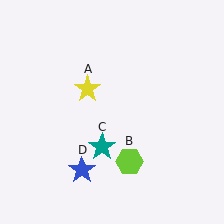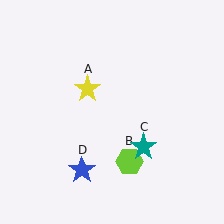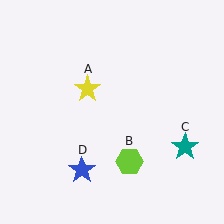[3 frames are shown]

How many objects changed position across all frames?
1 object changed position: teal star (object C).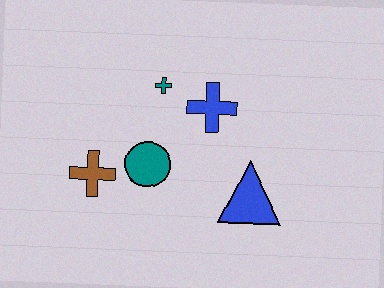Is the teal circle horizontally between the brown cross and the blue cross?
Yes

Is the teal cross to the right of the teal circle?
Yes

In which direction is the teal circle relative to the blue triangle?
The teal circle is to the left of the blue triangle.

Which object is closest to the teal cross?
The blue cross is closest to the teal cross.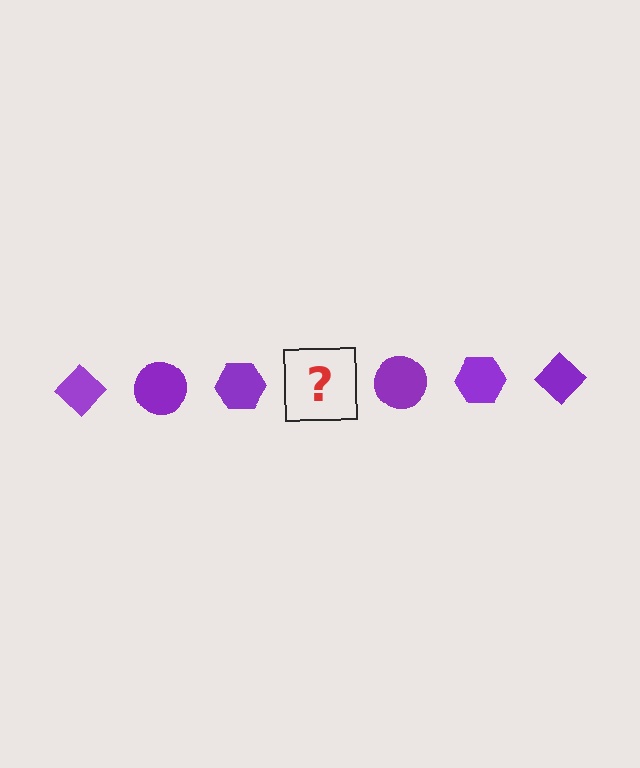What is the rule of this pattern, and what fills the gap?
The rule is that the pattern cycles through diamond, circle, hexagon shapes in purple. The gap should be filled with a purple diamond.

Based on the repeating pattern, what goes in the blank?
The blank should be a purple diamond.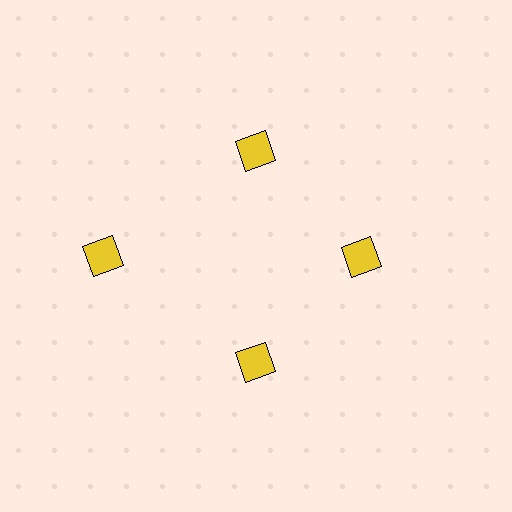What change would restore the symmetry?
The symmetry would be restored by moving it inward, back onto the ring so that all 4 diamonds sit at equal angles and equal distance from the center.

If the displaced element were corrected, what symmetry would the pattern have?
It would have 4-fold rotational symmetry — the pattern would map onto itself every 90 degrees.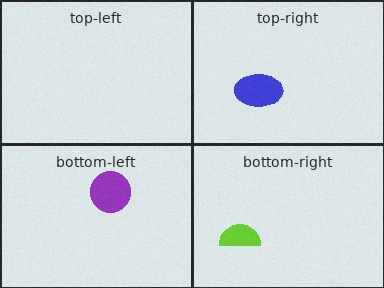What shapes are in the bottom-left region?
The purple circle.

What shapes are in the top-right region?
The blue ellipse.